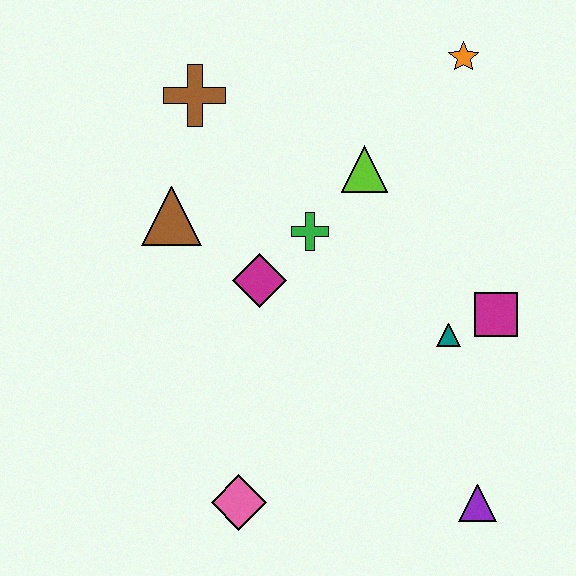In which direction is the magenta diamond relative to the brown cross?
The magenta diamond is below the brown cross.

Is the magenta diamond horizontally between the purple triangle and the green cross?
No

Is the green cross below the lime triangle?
Yes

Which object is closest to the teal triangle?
The magenta square is closest to the teal triangle.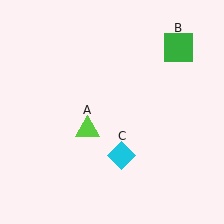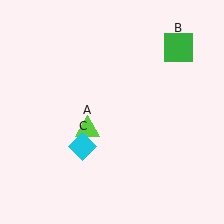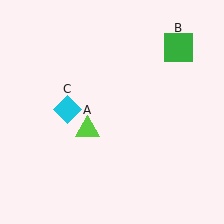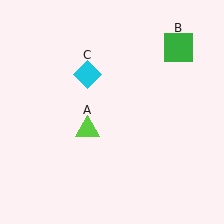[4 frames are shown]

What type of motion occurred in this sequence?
The cyan diamond (object C) rotated clockwise around the center of the scene.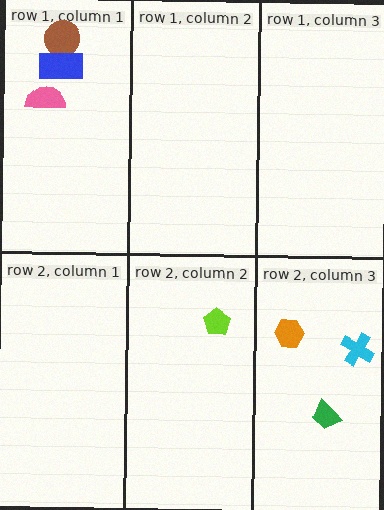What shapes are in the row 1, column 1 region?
The brown circle, the blue rectangle, the pink semicircle.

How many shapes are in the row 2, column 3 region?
3.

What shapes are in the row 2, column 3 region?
The green trapezoid, the orange hexagon, the cyan cross.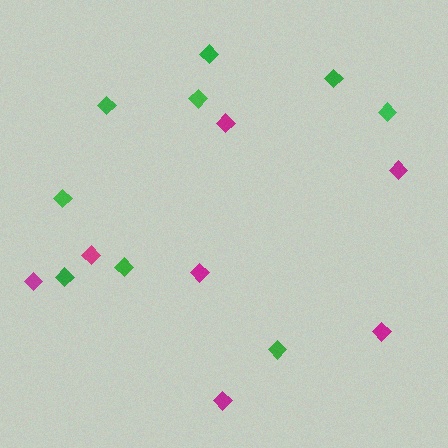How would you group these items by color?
There are 2 groups: one group of green diamonds (9) and one group of magenta diamonds (7).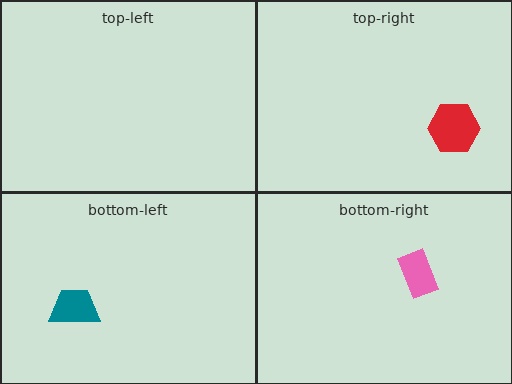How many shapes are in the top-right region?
1.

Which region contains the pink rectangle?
The bottom-right region.